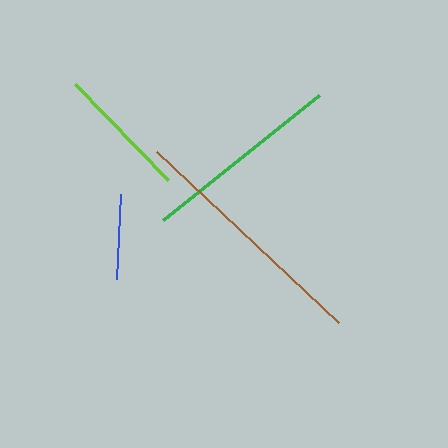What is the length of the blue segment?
The blue segment is approximately 85 pixels long.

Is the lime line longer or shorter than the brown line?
The brown line is longer than the lime line.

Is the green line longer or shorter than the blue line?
The green line is longer than the blue line.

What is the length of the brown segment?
The brown segment is approximately 250 pixels long.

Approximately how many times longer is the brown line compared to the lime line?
The brown line is approximately 1.9 times the length of the lime line.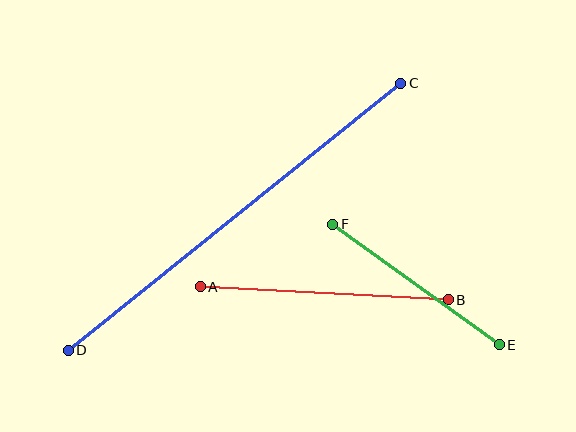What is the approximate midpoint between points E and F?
The midpoint is at approximately (416, 284) pixels.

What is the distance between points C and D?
The distance is approximately 426 pixels.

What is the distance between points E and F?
The distance is approximately 206 pixels.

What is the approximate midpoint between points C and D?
The midpoint is at approximately (235, 217) pixels.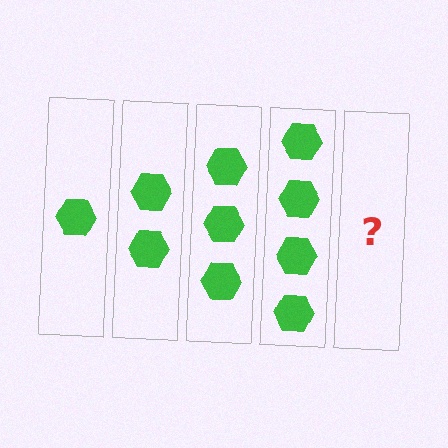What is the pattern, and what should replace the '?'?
The pattern is that each step adds one more hexagon. The '?' should be 5 hexagons.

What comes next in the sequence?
The next element should be 5 hexagons.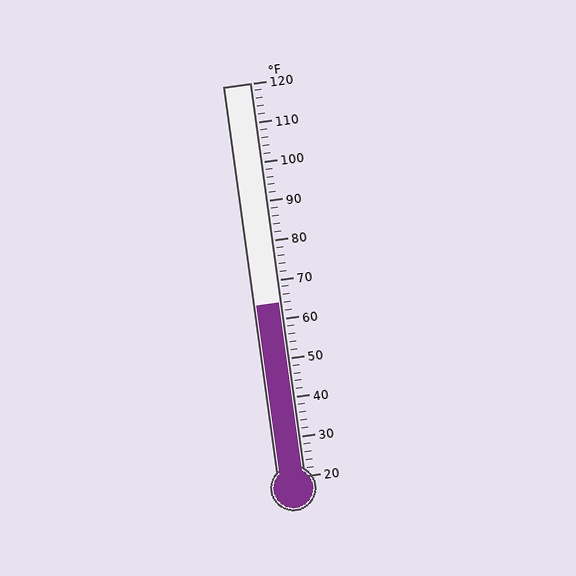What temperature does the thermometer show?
The thermometer shows approximately 64°F.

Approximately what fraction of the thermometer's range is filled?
The thermometer is filled to approximately 45% of its range.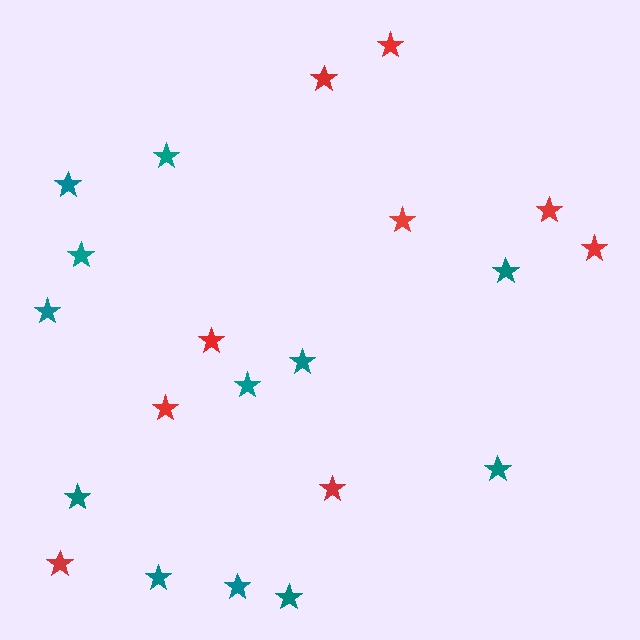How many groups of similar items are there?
There are 2 groups: one group of red stars (9) and one group of teal stars (12).